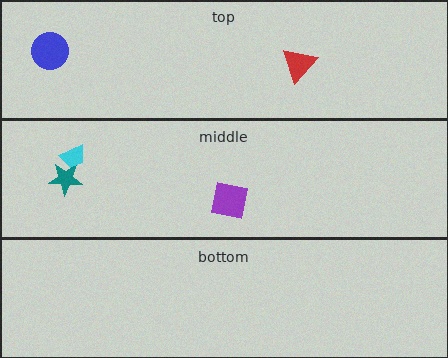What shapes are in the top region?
The red triangle, the blue circle.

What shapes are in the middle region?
The teal star, the cyan trapezoid, the purple square.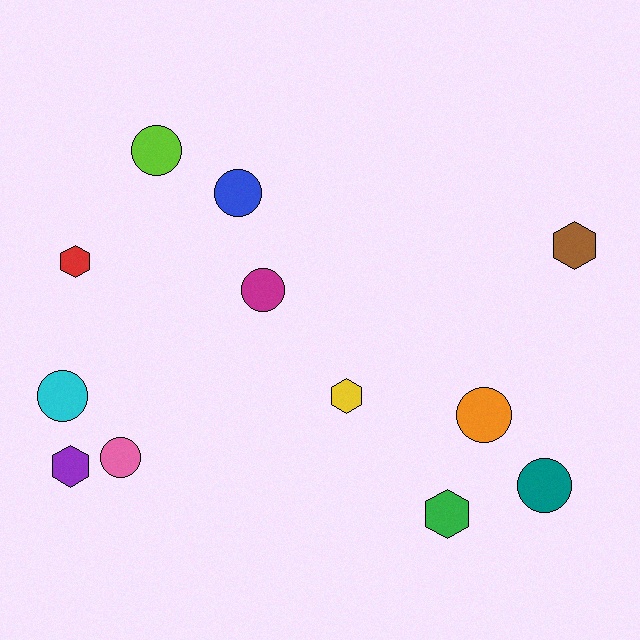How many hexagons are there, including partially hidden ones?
There are 5 hexagons.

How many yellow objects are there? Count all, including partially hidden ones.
There is 1 yellow object.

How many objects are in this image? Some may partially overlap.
There are 12 objects.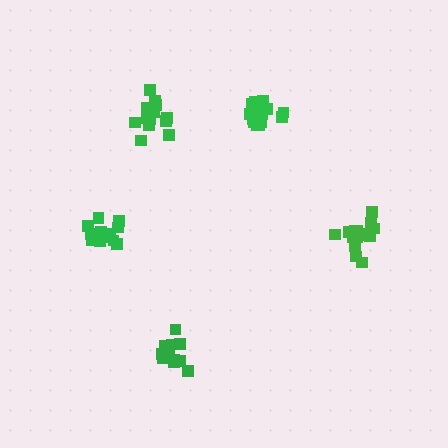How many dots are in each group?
Group 1: 15 dots, Group 2: 17 dots, Group 3: 12 dots, Group 4: 15 dots, Group 5: 14 dots (73 total).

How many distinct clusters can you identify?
There are 5 distinct clusters.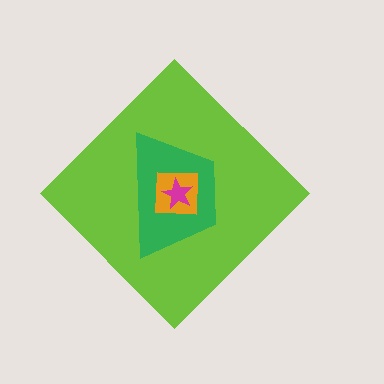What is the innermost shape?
The magenta star.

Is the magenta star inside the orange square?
Yes.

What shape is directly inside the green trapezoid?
The orange square.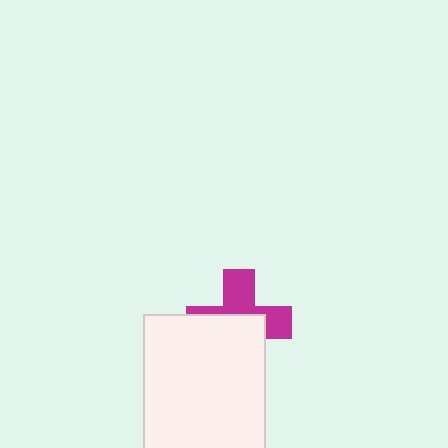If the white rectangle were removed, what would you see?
You would see the complete magenta cross.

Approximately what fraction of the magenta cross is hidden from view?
Roughly 55% of the magenta cross is hidden behind the white rectangle.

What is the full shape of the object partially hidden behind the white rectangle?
The partially hidden object is a magenta cross.